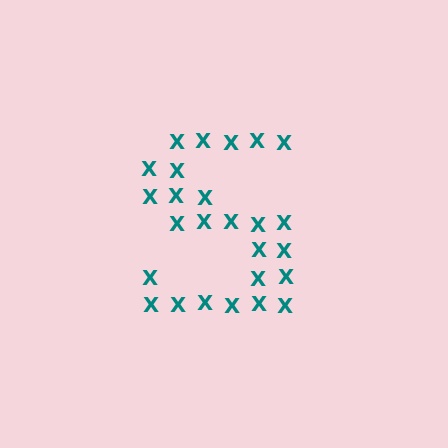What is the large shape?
The large shape is the letter S.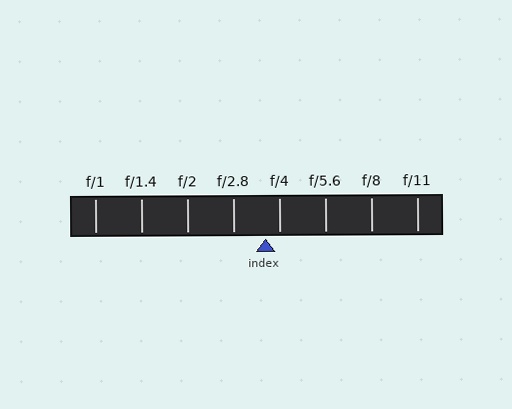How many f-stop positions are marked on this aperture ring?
There are 8 f-stop positions marked.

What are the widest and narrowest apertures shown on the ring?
The widest aperture shown is f/1 and the narrowest is f/11.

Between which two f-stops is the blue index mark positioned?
The index mark is between f/2.8 and f/4.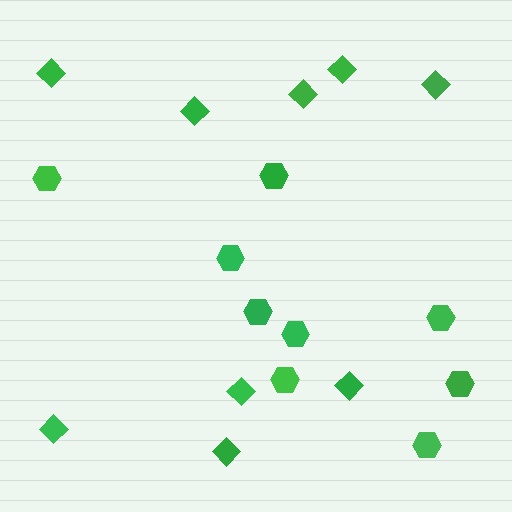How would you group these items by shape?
There are 2 groups: one group of hexagons (9) and one group of diamonds (9).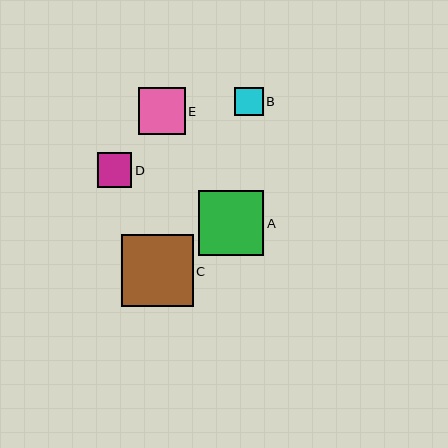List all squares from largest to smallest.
From largest to smallest: C, A, E, D, B.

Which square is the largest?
Square C is the largest with a size of approximately 71 pixels.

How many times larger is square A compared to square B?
Square A is approximately 2.3 times the size of square B.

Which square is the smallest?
Square B is the smallest with a size of approximately 28 pixels.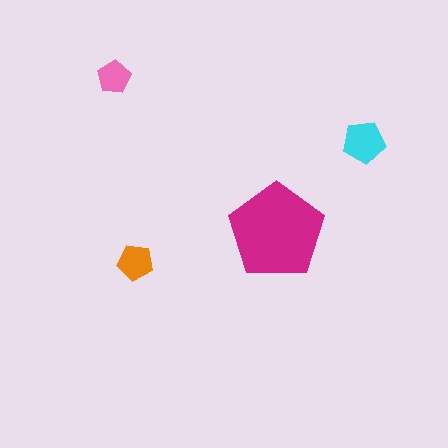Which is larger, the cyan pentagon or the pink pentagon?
The cyan one.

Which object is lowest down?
The orange pentagon is bottommost.